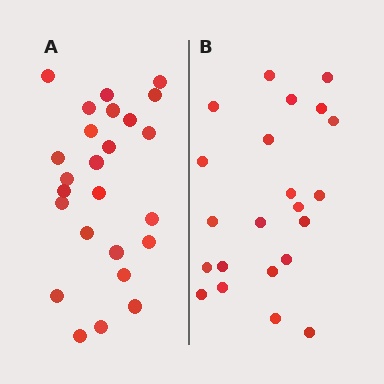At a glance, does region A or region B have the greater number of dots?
Region A (the left region) has more dots.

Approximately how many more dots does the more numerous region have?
Region A has just a few more — roughly 2 or 3 more dots than region B.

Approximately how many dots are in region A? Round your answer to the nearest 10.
About 20 dots. (The exact count is 25, which rounds to 20.)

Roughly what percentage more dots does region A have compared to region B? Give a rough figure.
About 15% more.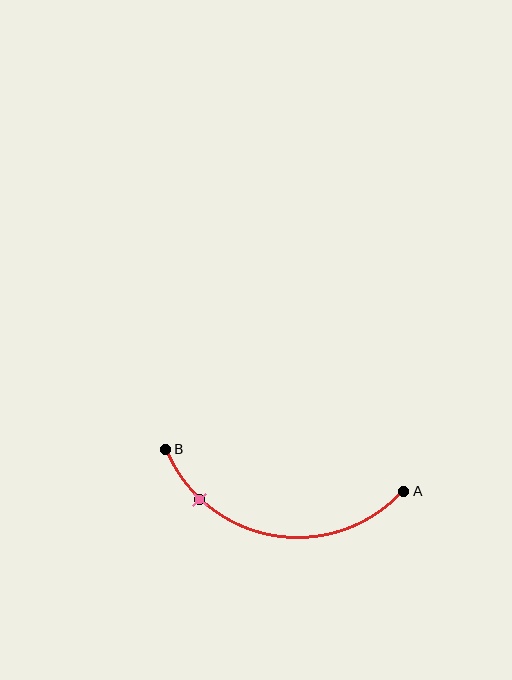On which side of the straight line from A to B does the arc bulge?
The arc bulges below the straight line connecting A and B.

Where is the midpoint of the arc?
The arc midpoint is the point on the curve farthest from the straight line joining A and B. It sits below that line.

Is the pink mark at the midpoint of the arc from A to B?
No. The pink mark lies on the arc but is closer to endpoint B. The arc midpoint would be at the point on the curve equidistant along the arc from both A and B.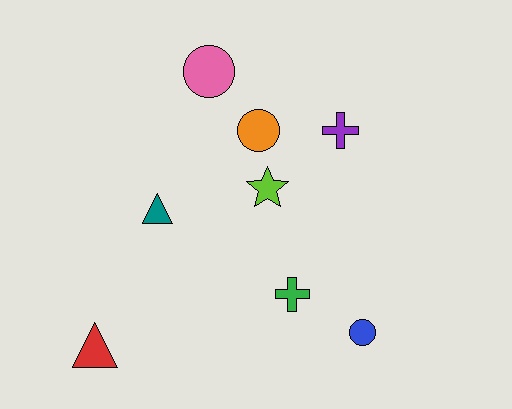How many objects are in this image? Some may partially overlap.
There are 8 objects.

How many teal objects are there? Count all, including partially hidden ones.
There is 1 teal object.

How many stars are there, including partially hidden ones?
There is 1 star.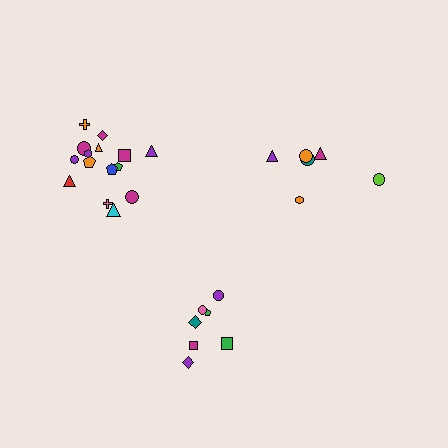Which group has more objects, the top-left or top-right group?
The top-left group.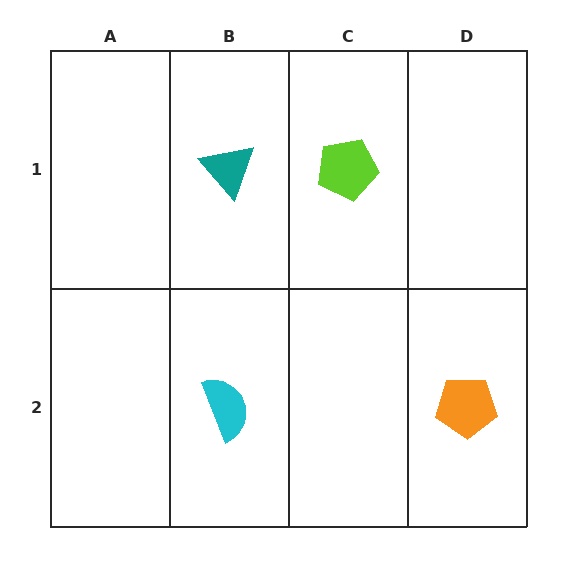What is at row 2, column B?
A cyan semicircle.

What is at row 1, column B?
A teal triangle.